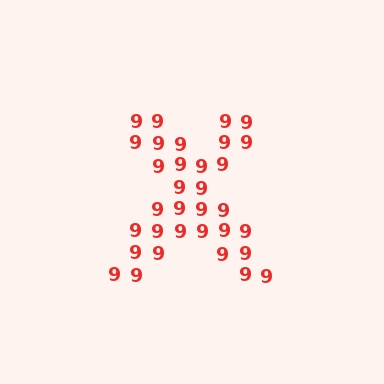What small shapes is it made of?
It is made of small digit 9's.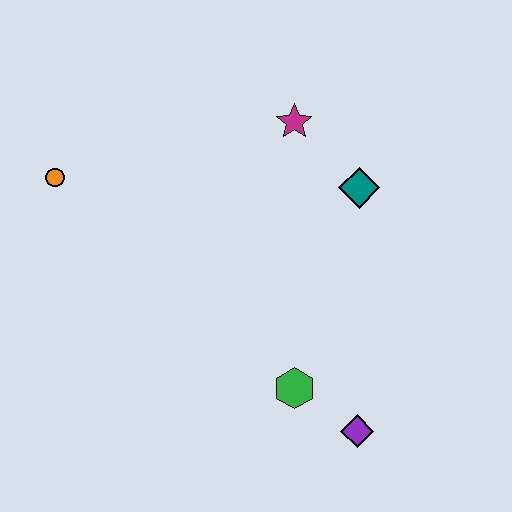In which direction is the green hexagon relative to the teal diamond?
The green hexagon is below the teal diamond.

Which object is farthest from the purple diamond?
The orange circle is farthest from the purple diamond.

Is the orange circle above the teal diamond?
Yes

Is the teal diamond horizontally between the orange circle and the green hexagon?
No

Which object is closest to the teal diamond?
The magenta star is closest to the teal diamond.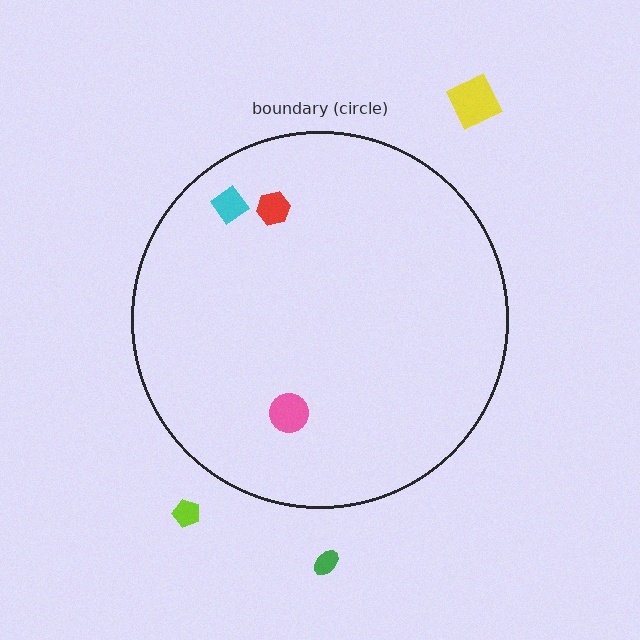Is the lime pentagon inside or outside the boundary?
Outside.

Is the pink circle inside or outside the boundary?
Inside.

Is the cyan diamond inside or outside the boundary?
Inside.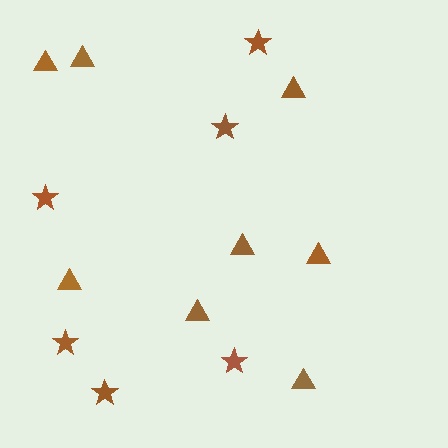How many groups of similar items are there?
There are 2 groups: one group of triangles (8) and one group of stars (6).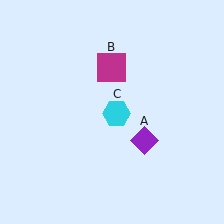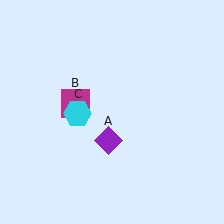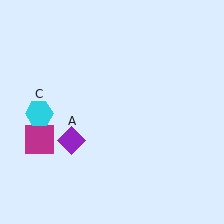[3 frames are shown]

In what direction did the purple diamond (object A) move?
The purple diamond (object A) moved left.